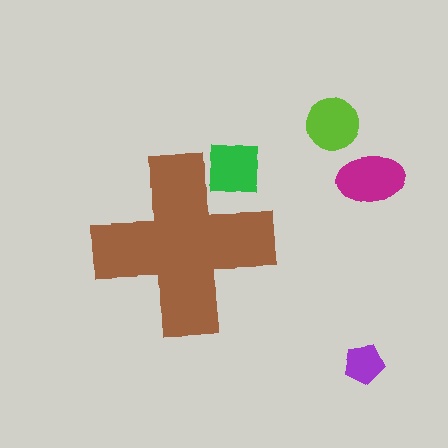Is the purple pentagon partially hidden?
No, the purple pentagon is fully visible.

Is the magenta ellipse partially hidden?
No, the magenta ellipse is fully visible.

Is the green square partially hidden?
Yes, the green square is partially hidden behind the brown cross.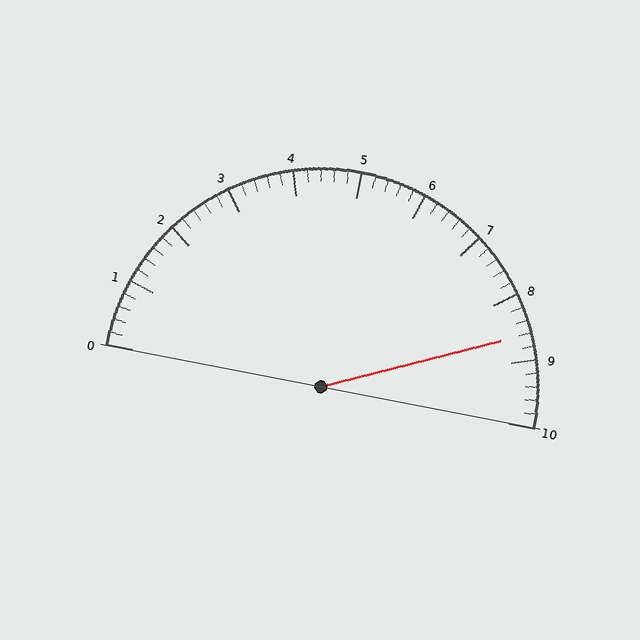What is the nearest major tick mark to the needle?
The nearest major tick mark is 9.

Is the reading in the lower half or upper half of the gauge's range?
The reading is in the upper half of the range (0 to 10).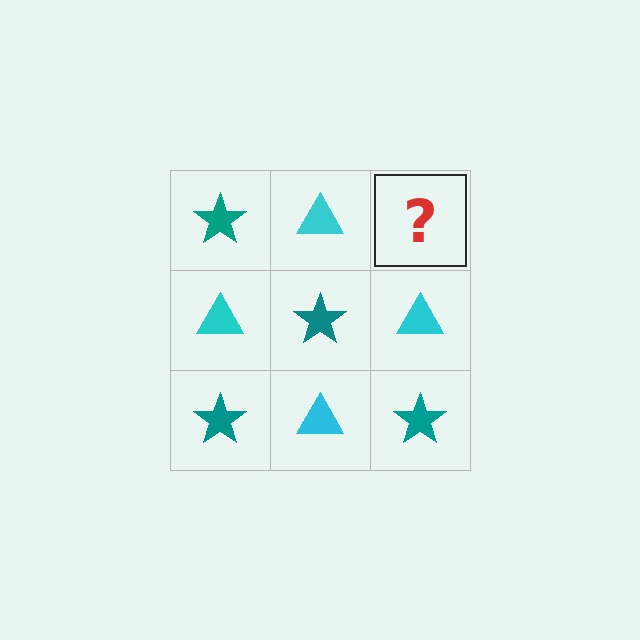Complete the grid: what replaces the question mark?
The question mark should be replaced with a teal star.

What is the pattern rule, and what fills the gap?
The rule is that it alternates teal star and cyan triangle in a checkerboard pattern. The gap should be filled with a teal star.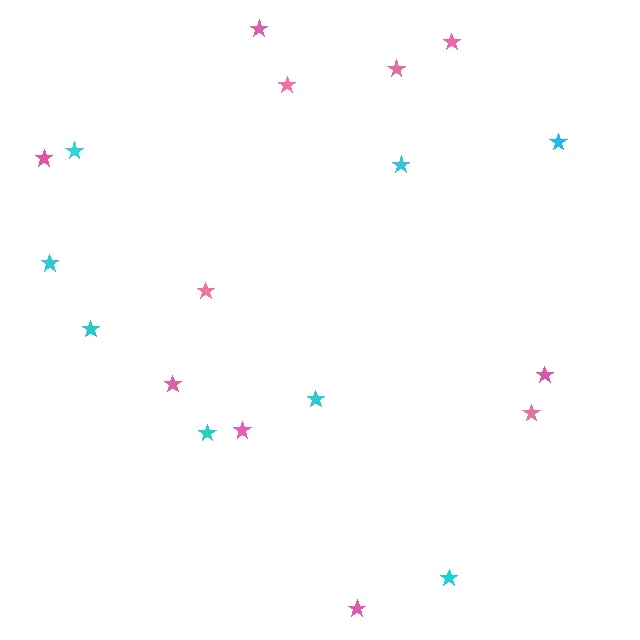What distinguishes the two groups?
There are 2 groups: one group of pink stars (11) and one group of cyan stars (8).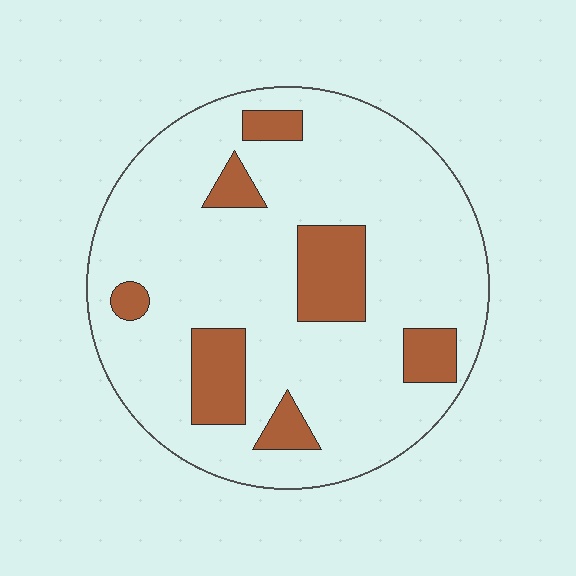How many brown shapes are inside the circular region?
7.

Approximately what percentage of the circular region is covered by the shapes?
Approximately 15%.